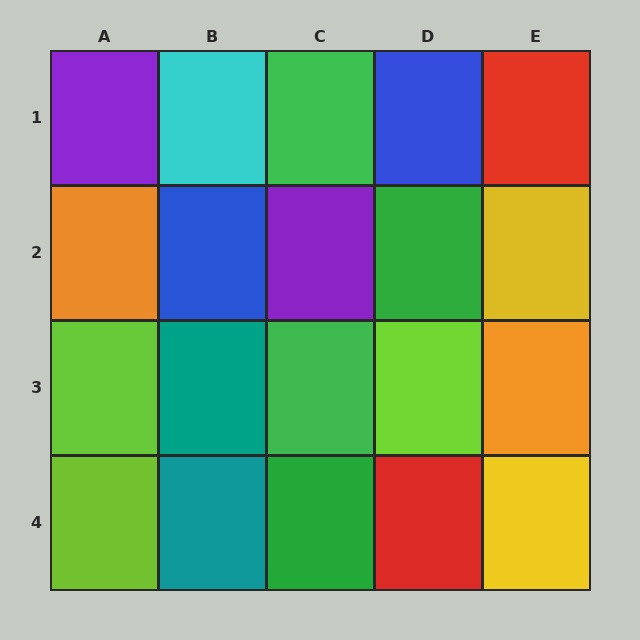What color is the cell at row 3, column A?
Lime.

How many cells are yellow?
2 cells are yellow.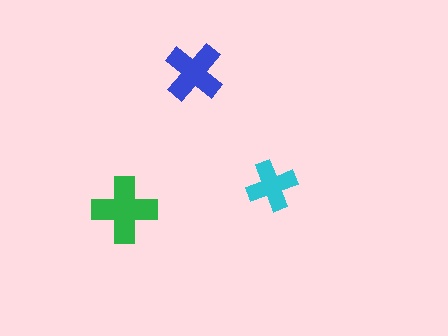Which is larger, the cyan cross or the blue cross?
The blue one.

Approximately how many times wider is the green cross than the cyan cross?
About 1.5 times wider.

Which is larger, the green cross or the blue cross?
The green one.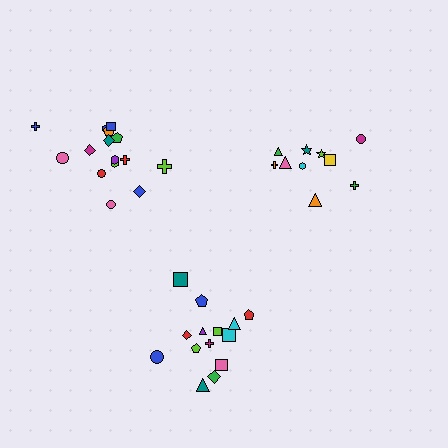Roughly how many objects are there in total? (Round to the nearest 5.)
Roughly 40 objects in total.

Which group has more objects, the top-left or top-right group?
The top-left group.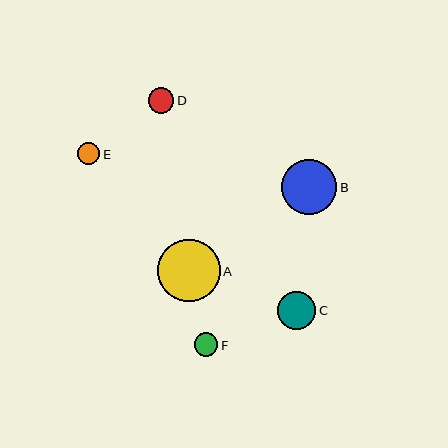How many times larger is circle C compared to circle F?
Circle C is approximately 1.6 times the size of circle F.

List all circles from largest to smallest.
From largest to smallest: A, B, C, D, F, E.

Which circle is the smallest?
Circle E is the smallest with a size of approximately 22 pixels.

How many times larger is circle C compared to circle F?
Circle C is approximately 1.6 times the size of circle F.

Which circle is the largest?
Circle A is the largest with a size of approximately 62 pixels.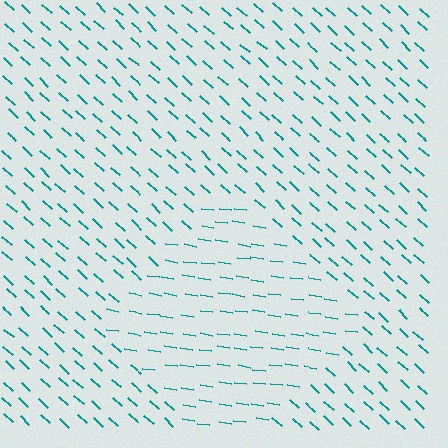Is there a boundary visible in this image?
Yes, there is a texture boundary formed by a change in line orientation.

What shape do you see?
I see a diamond.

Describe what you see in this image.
The image is filled with small teal line segments. A diamond region in the image has lines oriented differently from the surrounding lines, creating a visible texture boundary.